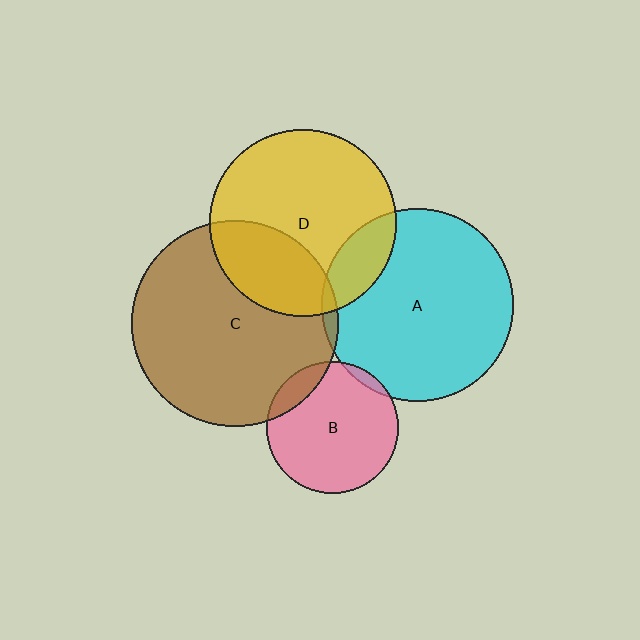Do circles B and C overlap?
Yes.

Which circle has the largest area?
Circle C (brown).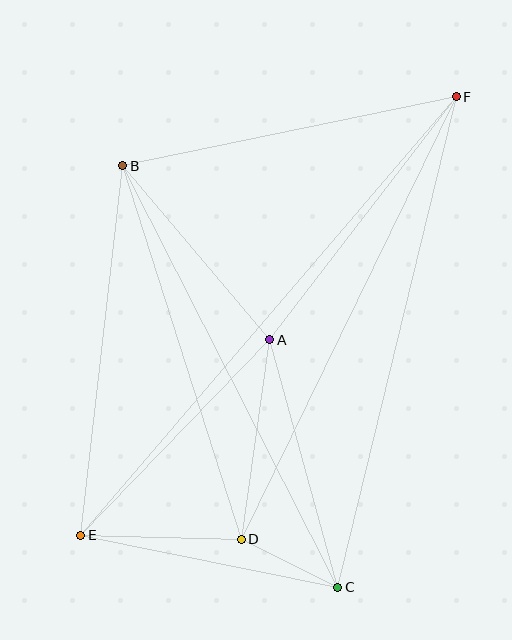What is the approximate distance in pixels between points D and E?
The distance between D and E is approximately 161 pixels.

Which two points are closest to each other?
Points C and D are closest to each other.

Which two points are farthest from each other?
Points E and F are farthest from each other.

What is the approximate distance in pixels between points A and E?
The distance between A and E is approximately 272 pixels.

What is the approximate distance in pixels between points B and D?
The distance between B and D is approximately 392 pixels.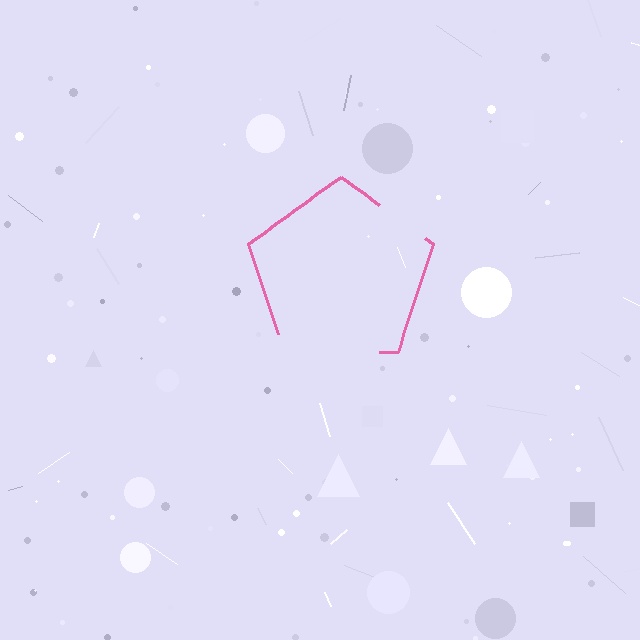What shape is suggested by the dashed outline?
The dashed outline suggests a pentagon.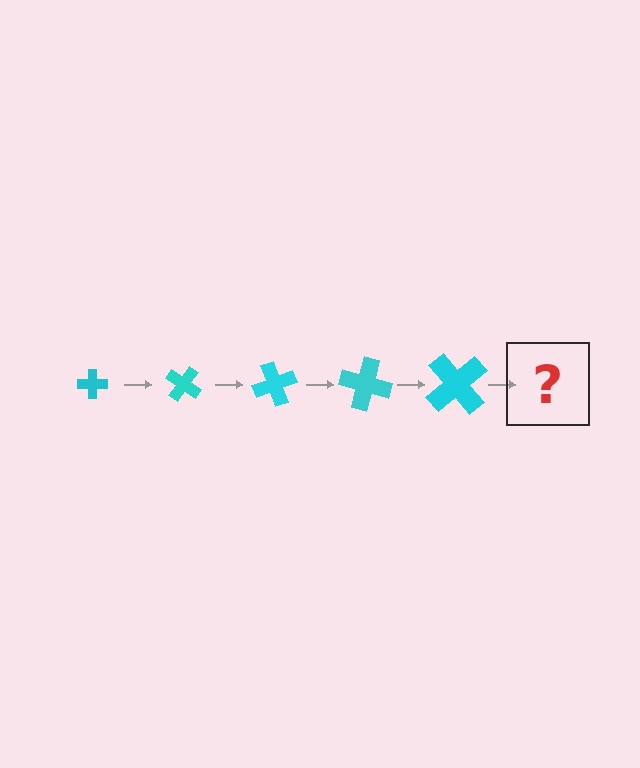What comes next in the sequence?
The next element should be a cross, larger than the previous one and rotated 175 degrees from the start.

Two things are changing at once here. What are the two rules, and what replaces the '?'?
The two rules are that the cross grows larger each step and it rotates 35 degrees each step. The '?' should be a cross, larger than the previous one and rotated 175 degrees from the start.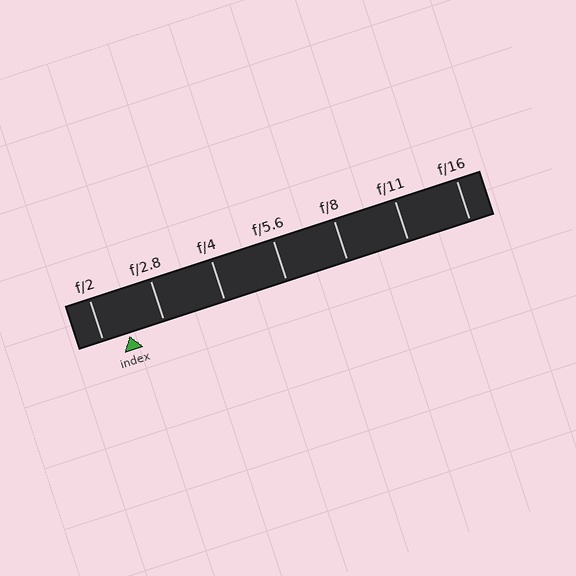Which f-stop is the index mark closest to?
The index mark is closest to f/2.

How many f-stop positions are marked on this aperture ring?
There are 7 f-stop positions marked.